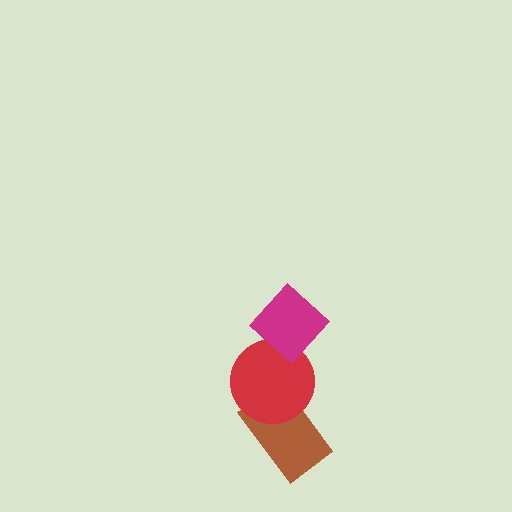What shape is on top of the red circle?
The magenta diamond is on top of the red circle.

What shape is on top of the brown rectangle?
The red circle is on top of the brown rectangle.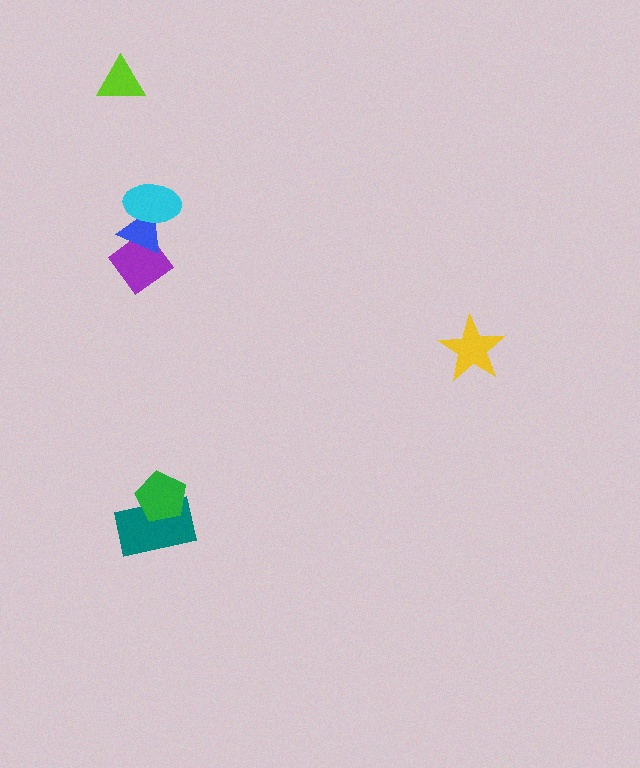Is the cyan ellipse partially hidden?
No, no other shape covers it.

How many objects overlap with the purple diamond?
1 object overlaps with the purple diamond.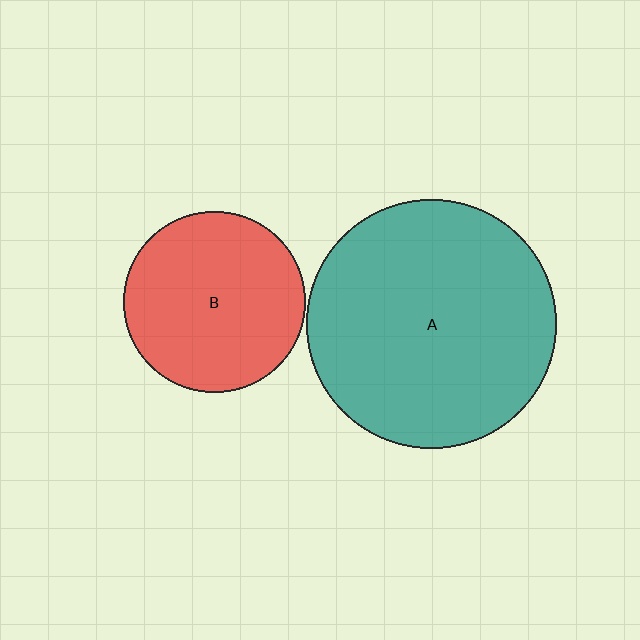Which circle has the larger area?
Circle A (teal).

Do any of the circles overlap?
No, none of the circles overlap.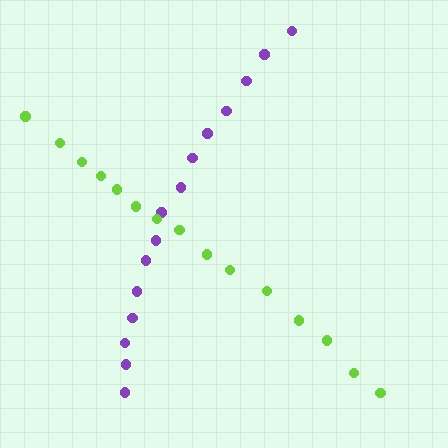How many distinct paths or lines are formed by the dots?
There are 2 distinct paths.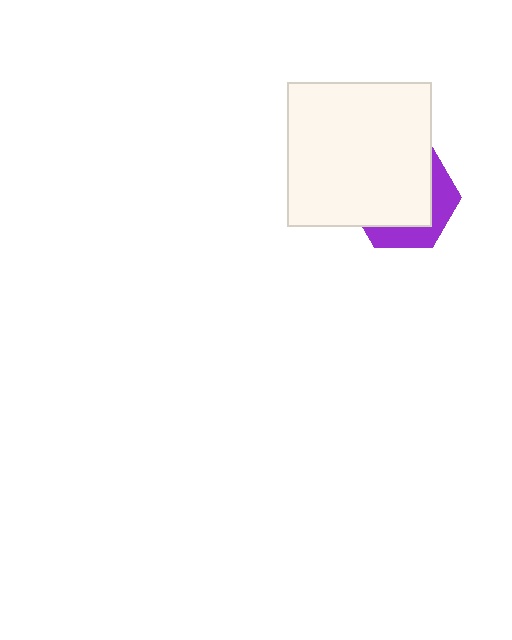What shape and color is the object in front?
The object in front is a white square.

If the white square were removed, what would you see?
You would see the complete purple hexagon.